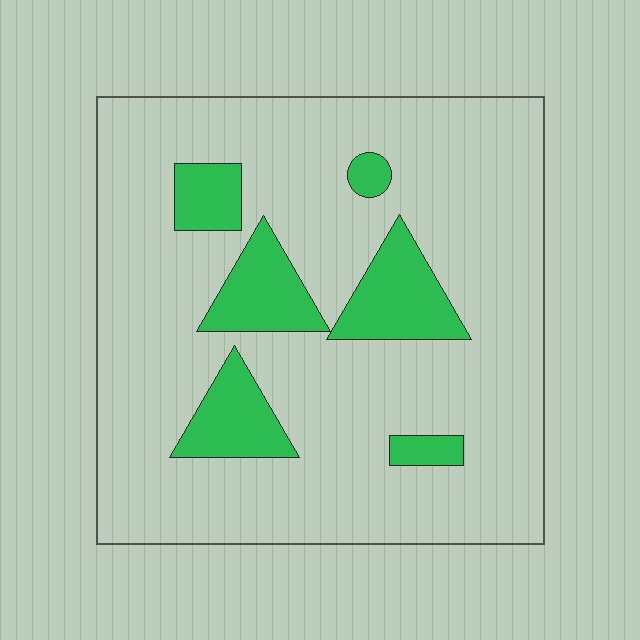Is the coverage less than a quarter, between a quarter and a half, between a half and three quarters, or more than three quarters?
Less than a quarter.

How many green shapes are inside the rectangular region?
6.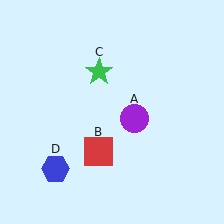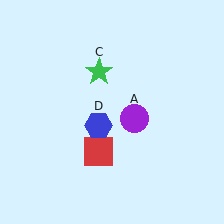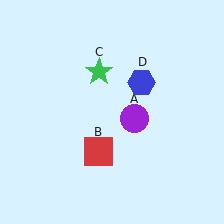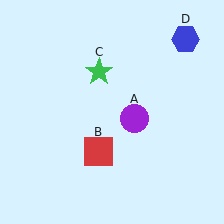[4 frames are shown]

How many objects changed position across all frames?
1 object changed position: blue hexagon (object D).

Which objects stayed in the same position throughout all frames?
Purple circle (object A) and red square (object B) and green star (object C) remained stationary.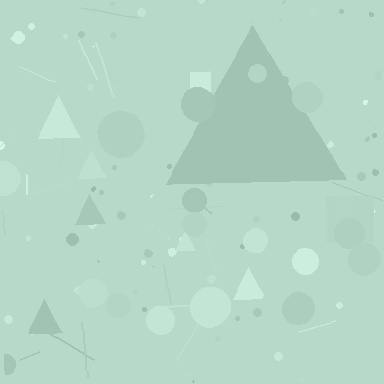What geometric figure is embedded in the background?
A triangle is embedded in the background.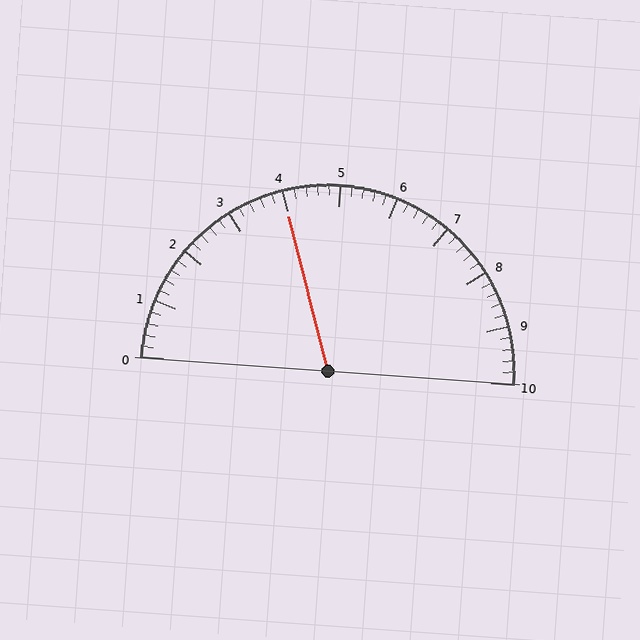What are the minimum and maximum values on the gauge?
The gauge ranges from 0 to 10.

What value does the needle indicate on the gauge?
The needle indicates approximately 4.0.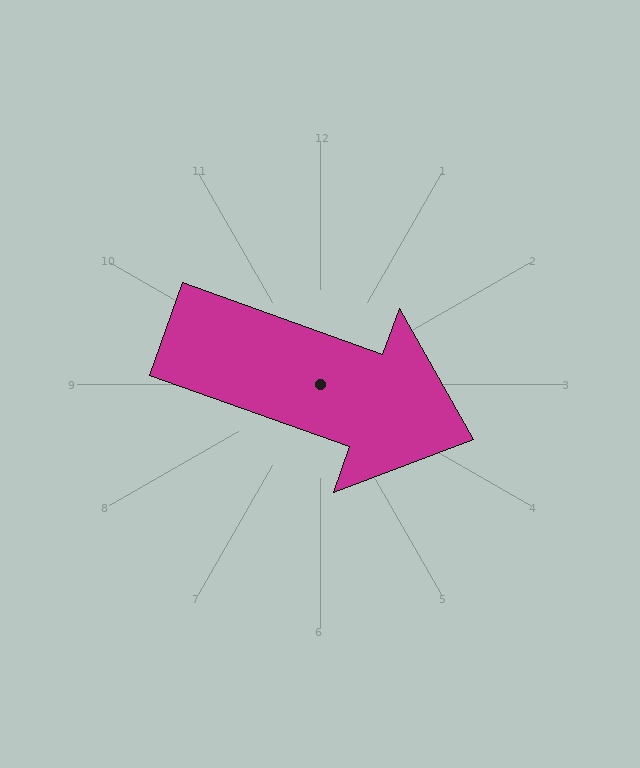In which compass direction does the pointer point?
East.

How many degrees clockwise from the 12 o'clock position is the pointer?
Approximately 110 degrees.